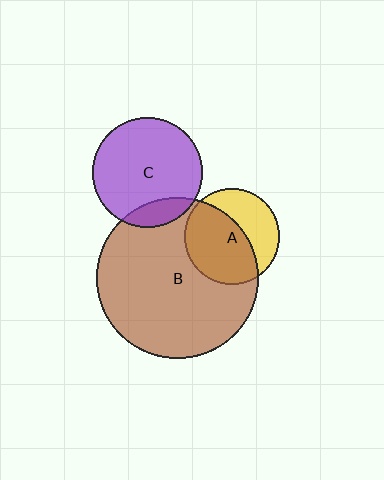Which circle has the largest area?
Circle B (brown).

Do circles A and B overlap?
Yes.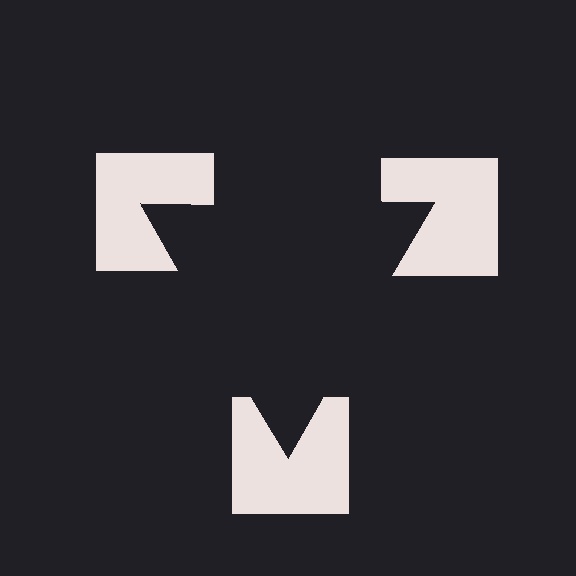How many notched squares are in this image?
There are 3 — one at each vertex of the illusory triangle.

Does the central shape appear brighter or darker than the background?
It typically appears slightly darker than the background, even though no actual brightness change is drawn.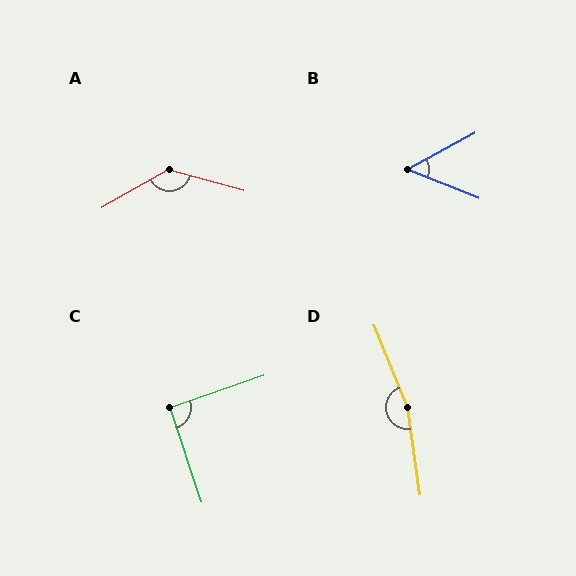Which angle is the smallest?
B, at approximately 50 degrees.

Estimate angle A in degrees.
Approximately 135 degrees.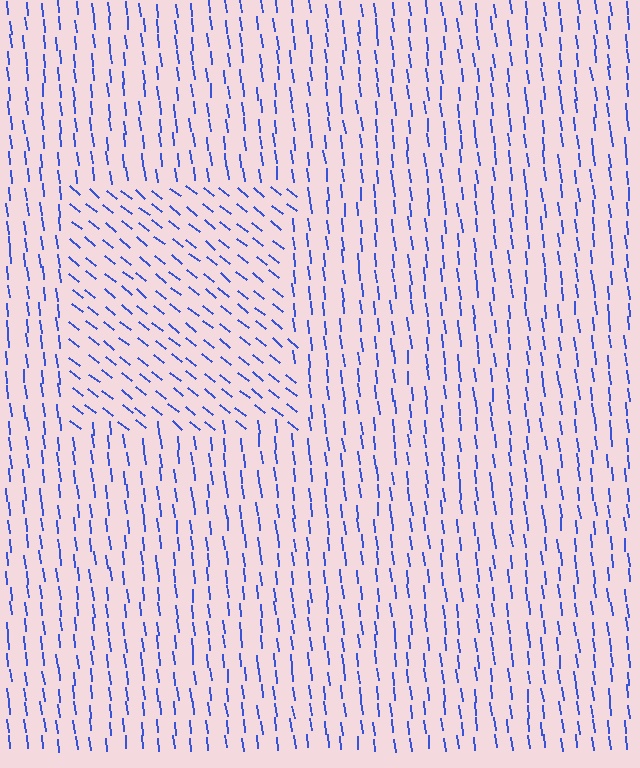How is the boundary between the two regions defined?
The boundary is defined purely by a change in line orientation (approximately 45 degrees difference). All lines are the same color and thickness.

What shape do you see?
I see a rectangle.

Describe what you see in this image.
The image is filled with small blue line segments. A rectangle region in the image has lines oriented differently from the surrounding lines, creating a visible texture boundary.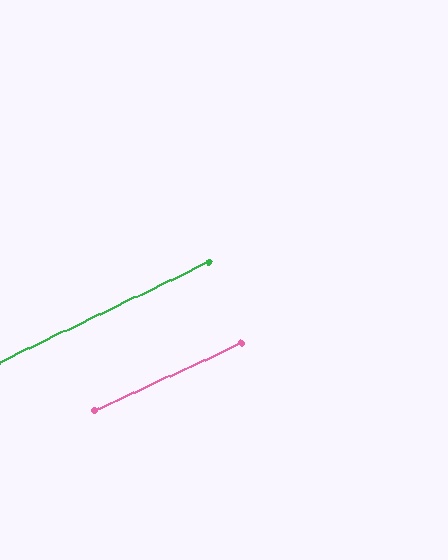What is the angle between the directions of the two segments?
Approximately 1 degree.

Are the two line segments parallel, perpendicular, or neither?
Parallel — their directions differ by only 1.0°.